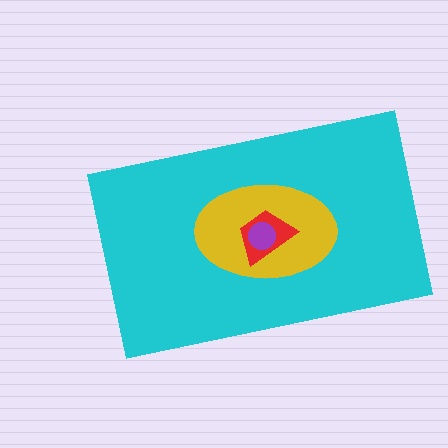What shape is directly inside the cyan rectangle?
The yellow ellipse.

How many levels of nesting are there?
4.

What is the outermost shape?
The cyan rectangle.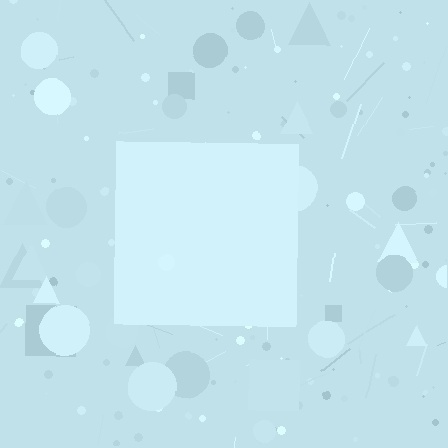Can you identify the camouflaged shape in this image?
The camouflaged shape is a square.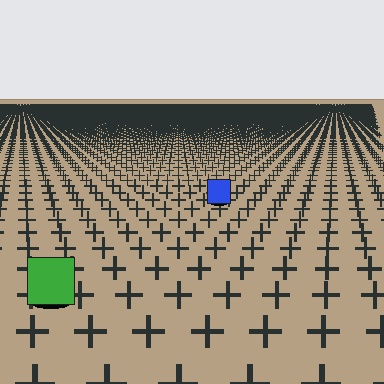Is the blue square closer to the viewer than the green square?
No. The green square is closer — you can tell from the texture gradient: the ground texture is coarser near it.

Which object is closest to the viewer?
The green square is closest. The texture marks near it are larger and more spread out.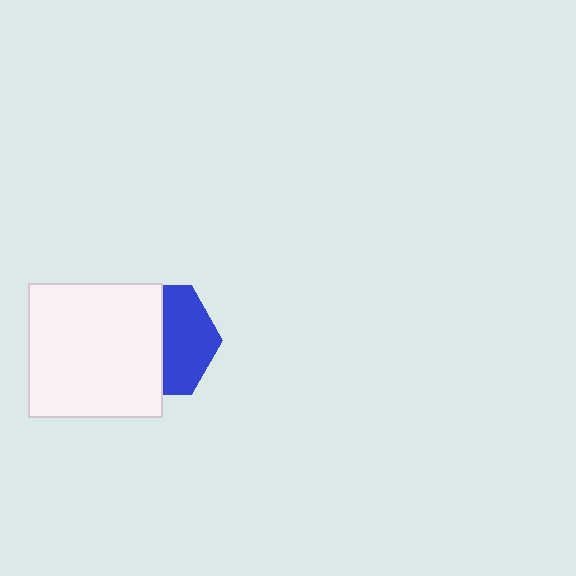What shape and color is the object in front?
The object in front is a white square.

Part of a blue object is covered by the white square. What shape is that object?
It is a hexagon.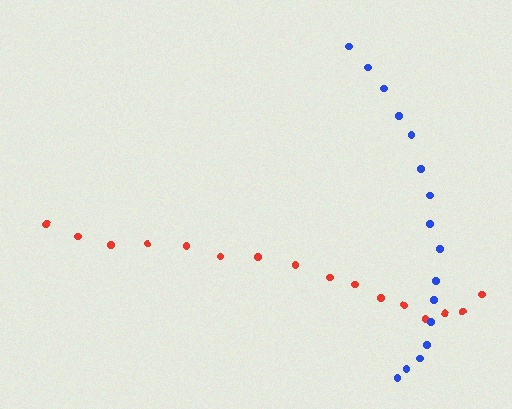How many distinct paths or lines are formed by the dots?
There are 2 distinct paths.